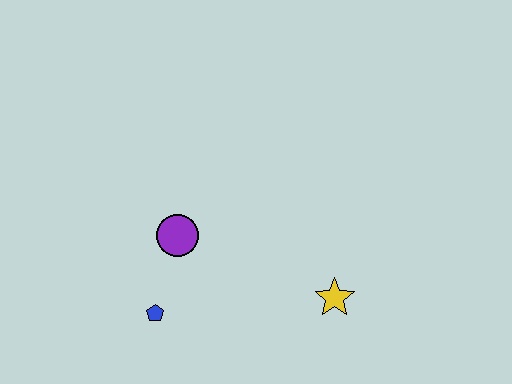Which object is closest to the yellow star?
The purple circle is closest to the yellow star.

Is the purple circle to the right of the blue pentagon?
Yes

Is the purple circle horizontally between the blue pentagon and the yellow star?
Yes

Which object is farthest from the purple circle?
The yellow star is farthest from the purple circle.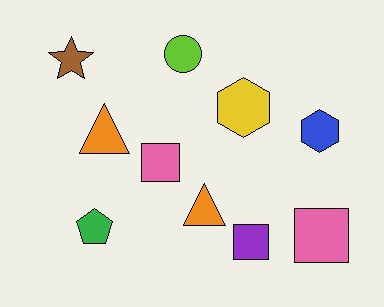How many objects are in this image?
There are 10 objects.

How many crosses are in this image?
There are no crosses.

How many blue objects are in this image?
There is 1 blue object.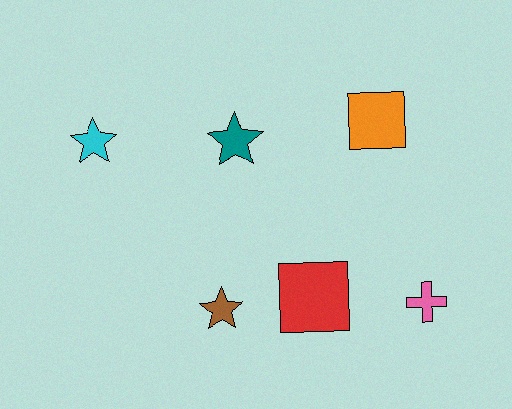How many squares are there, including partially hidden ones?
There are 2 squares.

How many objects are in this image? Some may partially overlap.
There are 6 objects.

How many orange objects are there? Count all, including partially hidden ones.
There is 1 orange object.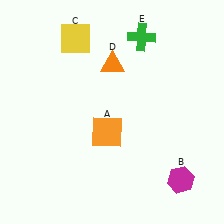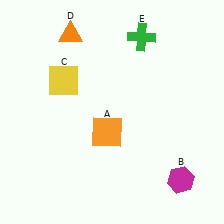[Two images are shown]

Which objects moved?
The objects that moved are: the yellow square (C), the orange triangle (D).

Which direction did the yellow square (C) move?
The yellow square (C) moved down.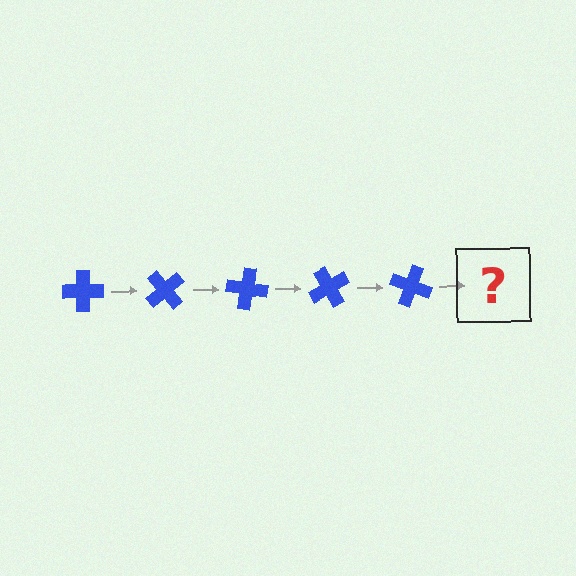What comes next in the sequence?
The next element should be a blue cross rotated 250 degrees.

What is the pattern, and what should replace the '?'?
The pattern is that the cross rotates 50 degrees each step. The '?' should be a blue cross rotated 250 degrees.